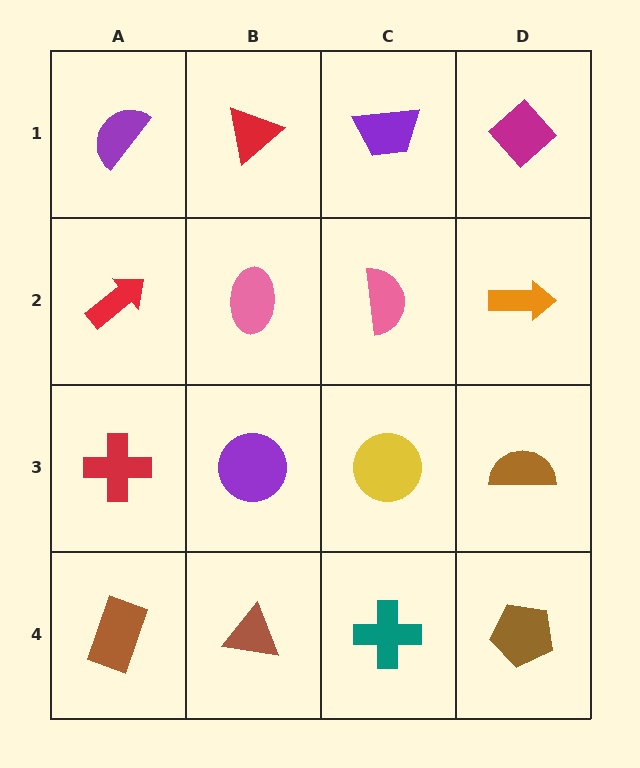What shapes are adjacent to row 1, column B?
A pink ellipse (row 2, column B), a purple semicircle (row 1, column A), a purple trapezoid (row 1, column C).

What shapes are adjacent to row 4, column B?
A purple circle (row 3, column B), a brown rectangle (row 4, column A), a teal cross (row 4, column C).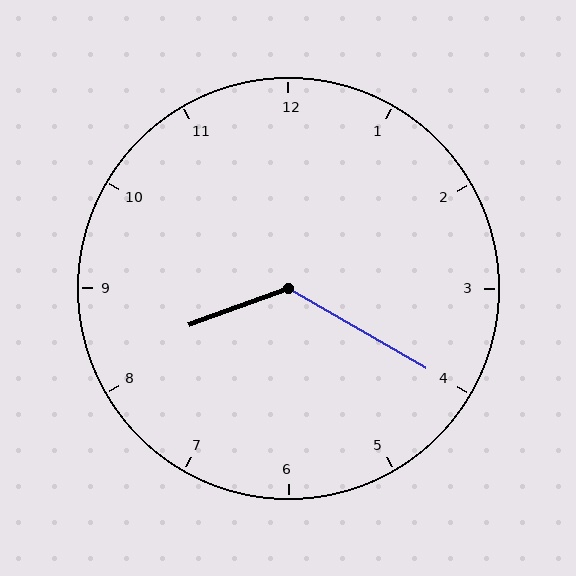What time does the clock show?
8:20.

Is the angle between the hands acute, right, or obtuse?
It is obtuse.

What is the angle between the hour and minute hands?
Approximately 130 degrees.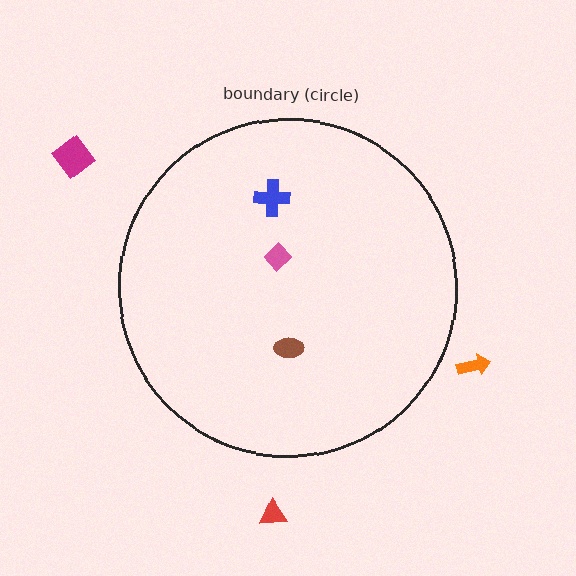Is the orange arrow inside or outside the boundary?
Outside.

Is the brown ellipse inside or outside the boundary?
Inside.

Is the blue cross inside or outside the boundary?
Inside.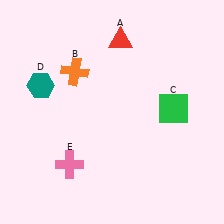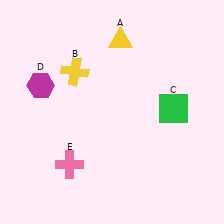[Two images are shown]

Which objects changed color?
A changed from red to yellow. B changed from orange to yellow. D changed from teal to magenta.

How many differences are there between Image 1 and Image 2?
There are 3 differences between the two images.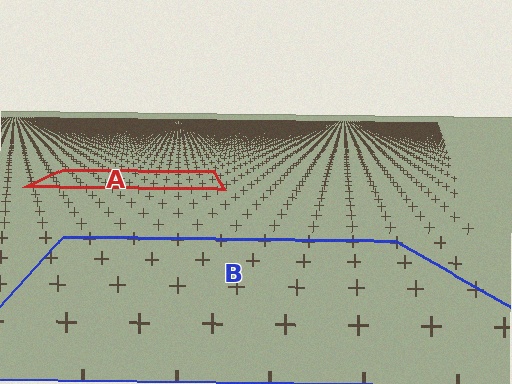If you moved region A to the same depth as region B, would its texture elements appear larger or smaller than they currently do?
They would appear larger. At a closer depth, the same texture elements are projected at a bigger on-screen size.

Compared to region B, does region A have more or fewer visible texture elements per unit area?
Region A has more texture elements per unit area — they are packed more densely because it is farther away.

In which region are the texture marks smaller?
The texture marks are smaller in region A, because it is farther away.